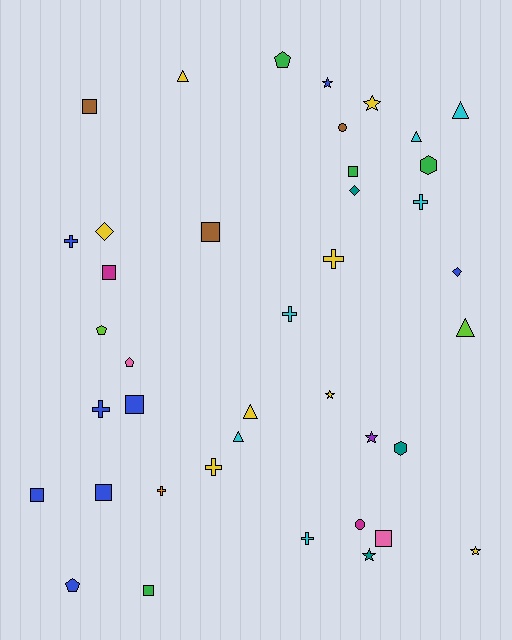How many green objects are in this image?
There are 4 green objects.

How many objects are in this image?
There are 40 objects.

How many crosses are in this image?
There are 8 crosses.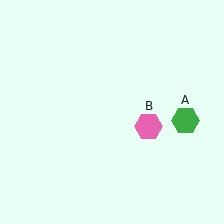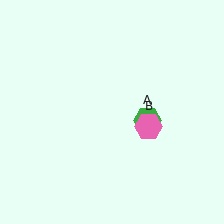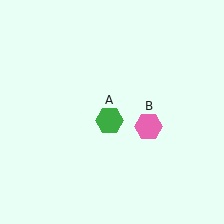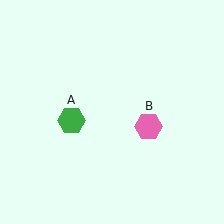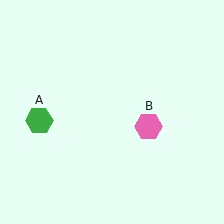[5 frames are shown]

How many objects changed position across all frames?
1 object changed position: green hexagon (object A).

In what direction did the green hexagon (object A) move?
The green hexagon (object A) moved left.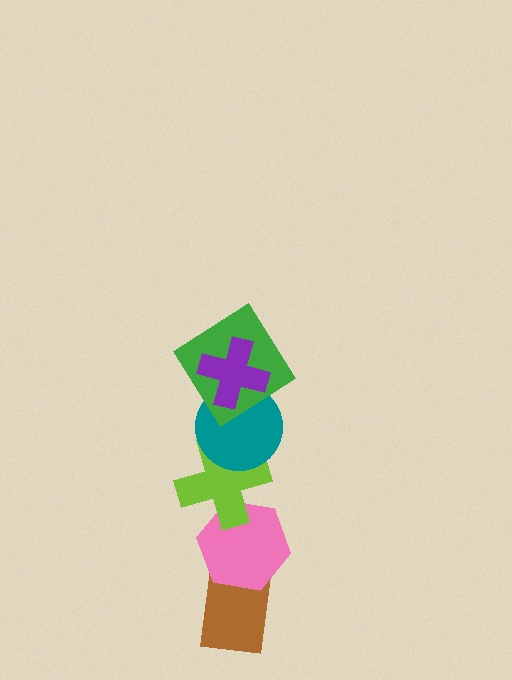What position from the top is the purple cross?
The purple cross is 1st from the top.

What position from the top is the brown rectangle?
The brown rectangle is 6th from the top.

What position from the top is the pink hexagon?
The pink hexagon is 5th from the top.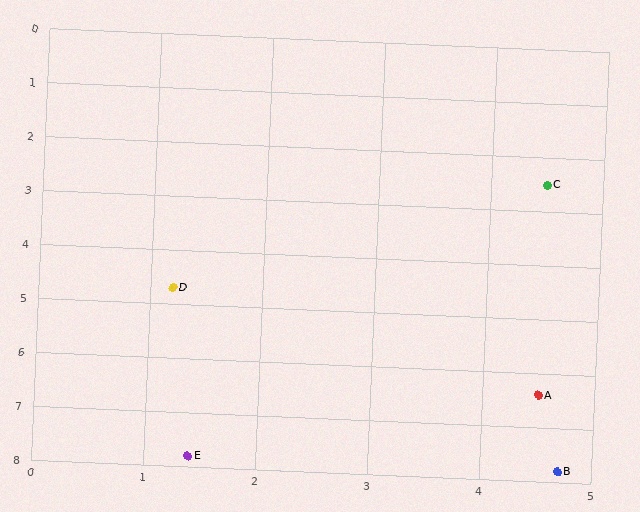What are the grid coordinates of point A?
Point A is at approximately (4.5, 6.4).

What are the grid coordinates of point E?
Point E is at approximately (1.4, 7.8).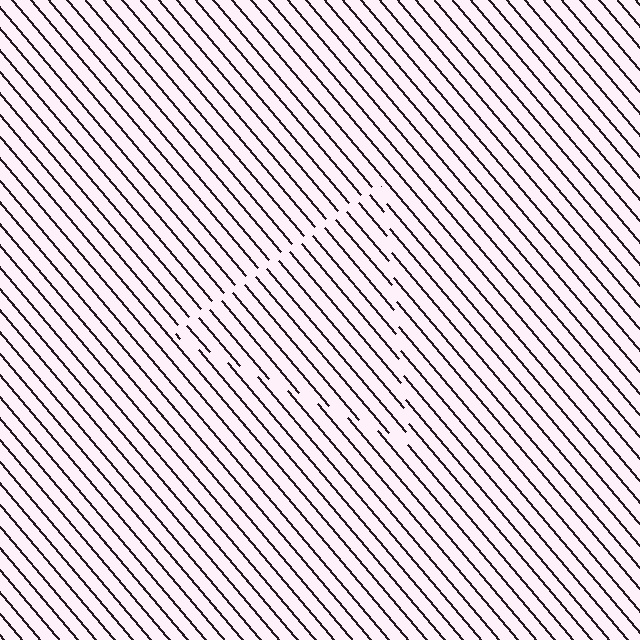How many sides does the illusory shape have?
3 sides — the line-ends trace a triangle.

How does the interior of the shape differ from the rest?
The interior of the shape contains the same grating, shifted by half a period — the contour is defined by the phase discontinuity where line-ends from the inner and outer gratings abut.